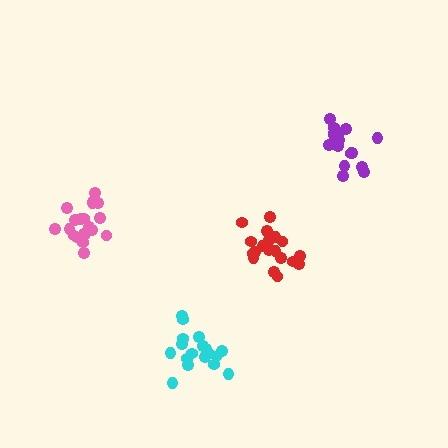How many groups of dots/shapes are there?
There are 4 groups.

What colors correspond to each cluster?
The clusters are colored: red, cyan, pink, purple.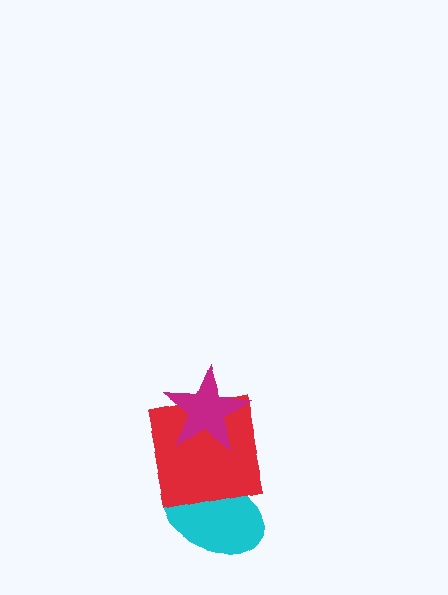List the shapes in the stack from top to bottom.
From top to bottom: the magenta star, the red square, the cyan ellipse.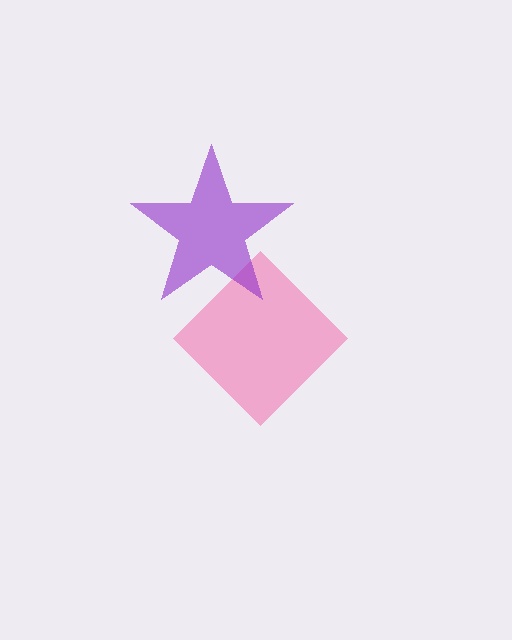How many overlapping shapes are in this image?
There are 2 overlapping shapes in the image.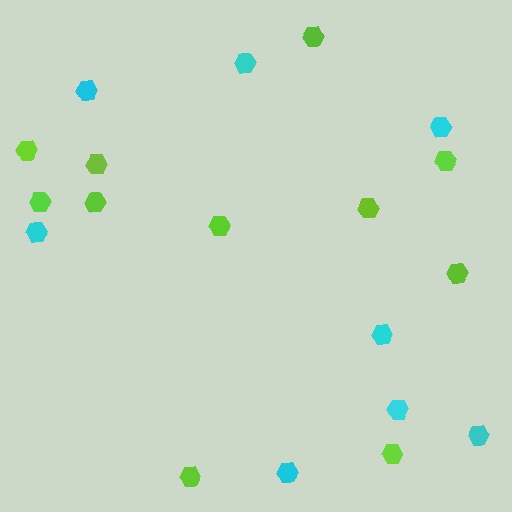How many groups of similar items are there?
There are 2 groups: one group of lime hexagons (11) and one group of cyan hexagons (8).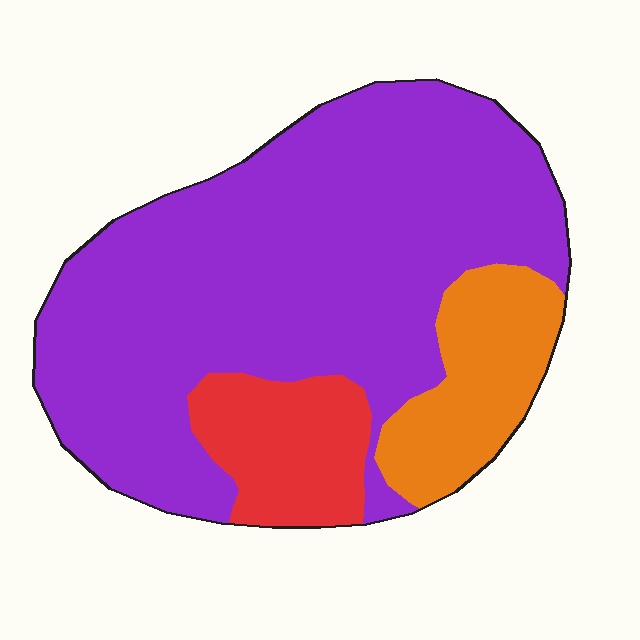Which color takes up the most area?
Purple, at roughly 70%.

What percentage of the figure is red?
Red takes up about one eighth (1/8) of the figure.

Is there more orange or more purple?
Purple.